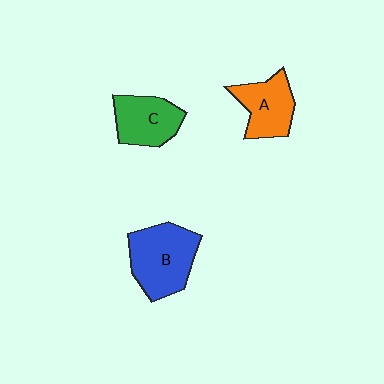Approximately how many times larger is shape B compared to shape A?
Approximately 1.4 times.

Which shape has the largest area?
Shape B (blue).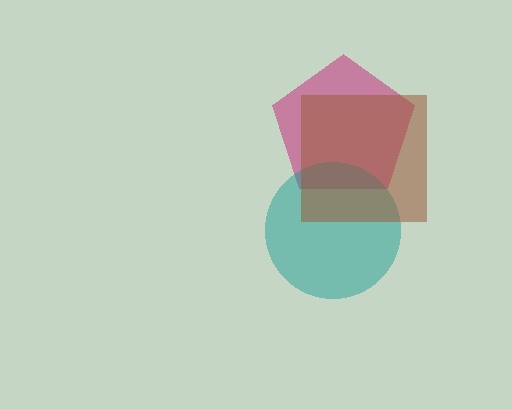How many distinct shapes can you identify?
There are 3 distinct shapes: a magenta pentagon, a teal circle, a brown square.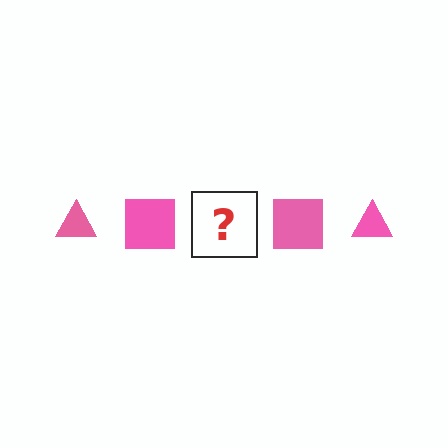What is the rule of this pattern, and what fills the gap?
The rule is that the pattern cycles through triangle, square shapes in pink. The gap should be filled with a pink triangle.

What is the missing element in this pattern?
The missing element is a pink triangle.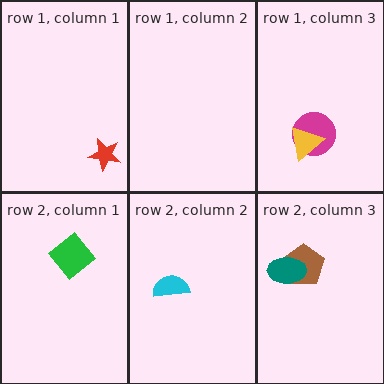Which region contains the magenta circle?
The row 1, column 3 region.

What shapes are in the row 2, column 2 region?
The cyan semicircle.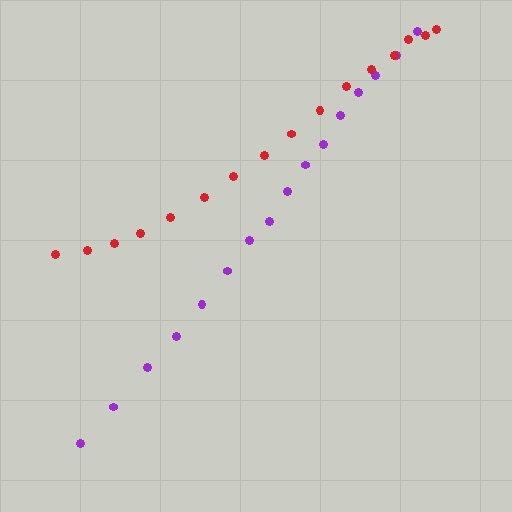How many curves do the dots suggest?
There are 2 distinct paths.